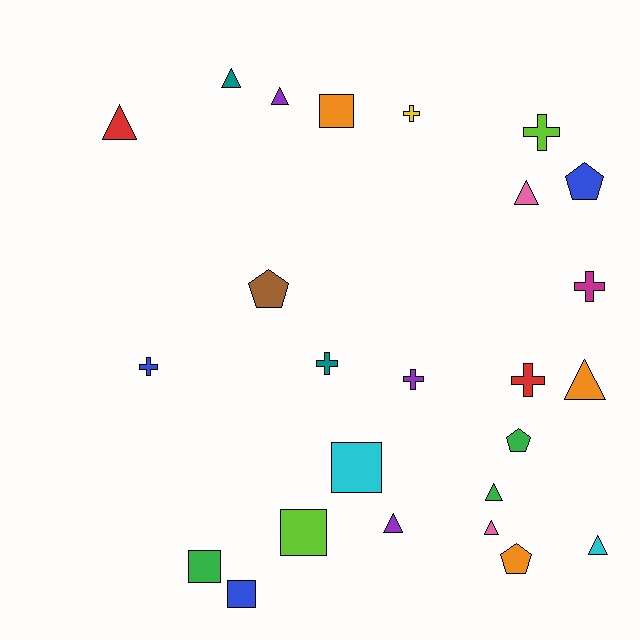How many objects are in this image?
There are 25 objects.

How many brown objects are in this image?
There is 1 brown object.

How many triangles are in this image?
There are 9 triangles.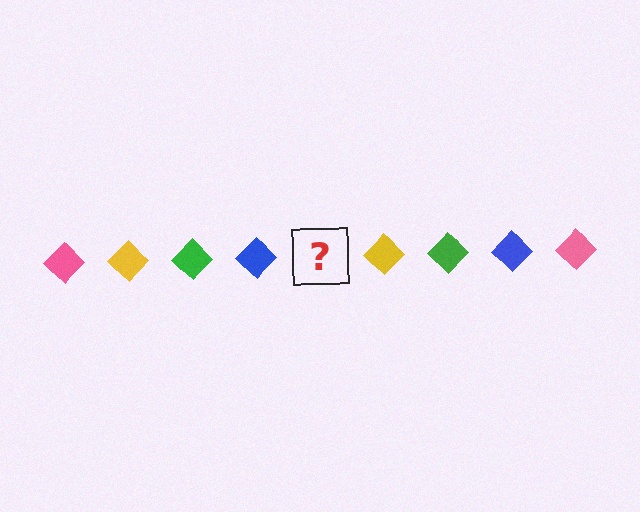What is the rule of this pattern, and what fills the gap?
The rule is that the pattern cycles through pink, yellow, green, blue diamonds. The gap should be filled with a pink diamond.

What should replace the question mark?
The question mark should be replaced with a pink diamond.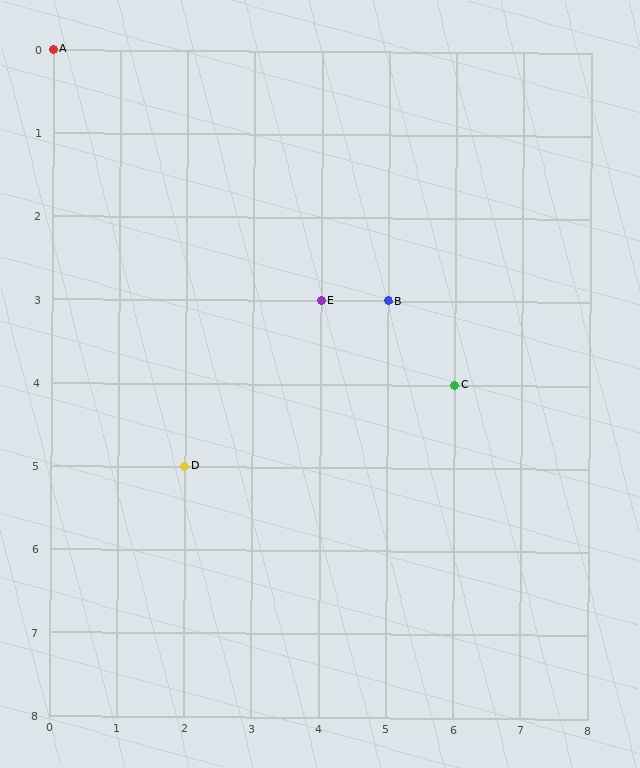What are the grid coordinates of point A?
Point A is at grid coordinates (0, 0).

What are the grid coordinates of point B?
Point B is at grid coordinates (5, 3).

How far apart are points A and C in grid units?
Points A and C are 6 columns and 4 rows apart (about 7.2 grid units diagonally).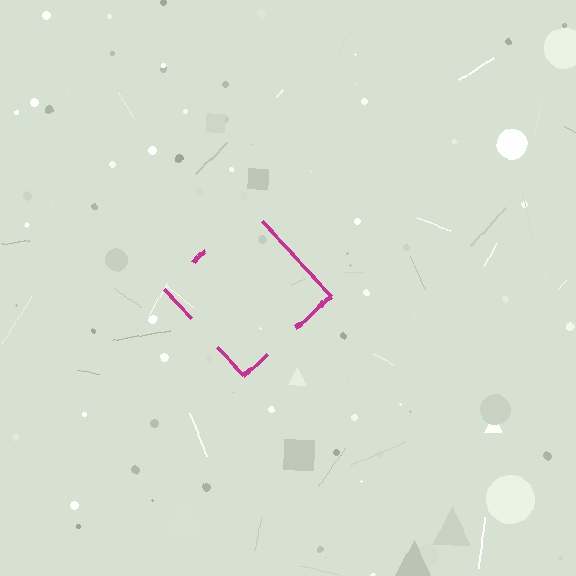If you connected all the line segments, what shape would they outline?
They would outline a diamond.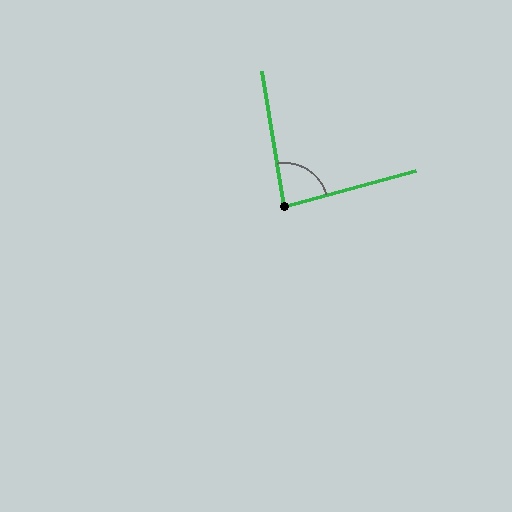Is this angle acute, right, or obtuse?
It is acute.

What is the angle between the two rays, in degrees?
Approximately 84 degrees.